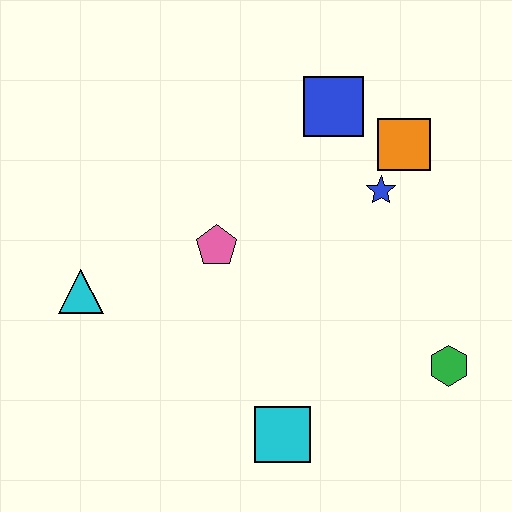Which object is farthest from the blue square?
The cyan square is farthest from the blue square.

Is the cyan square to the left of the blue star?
Yes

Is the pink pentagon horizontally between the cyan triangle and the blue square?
Yes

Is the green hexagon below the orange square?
Yes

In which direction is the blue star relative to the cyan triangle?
The blue star is to the right of the cyan triangle.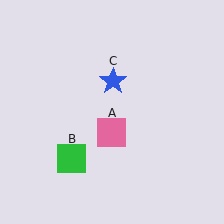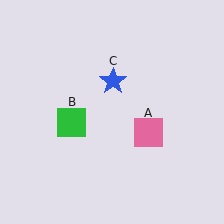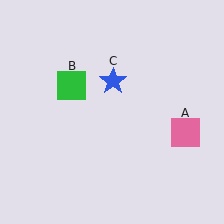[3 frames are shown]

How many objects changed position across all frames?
2 objects changed position: pink square (object A), green square (object B).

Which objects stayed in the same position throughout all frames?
Blue star (object C) remained stationary.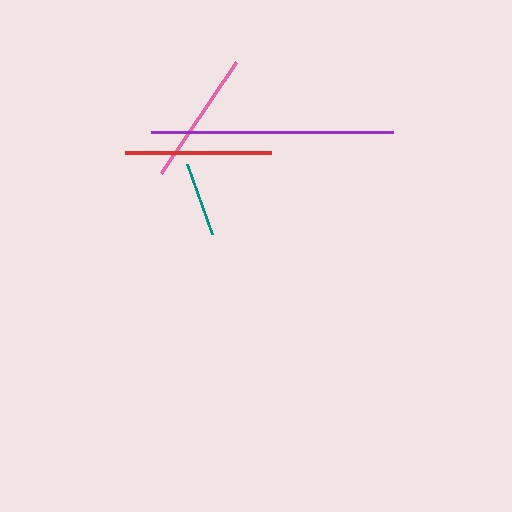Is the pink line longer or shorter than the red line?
The red line is longer than the pink line.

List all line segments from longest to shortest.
From longest to shortest: purple, red, pink, teal.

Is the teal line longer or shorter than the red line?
The red line is longer than the teal line.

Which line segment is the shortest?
The teal line is the shortest at approximately 74 pixels.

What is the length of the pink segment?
The pink segment is approximately 134 pixels long.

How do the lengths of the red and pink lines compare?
The red and pink lines are approximately the same length.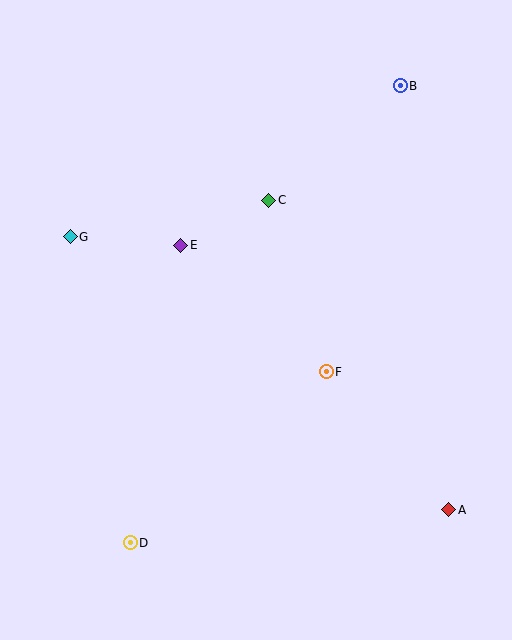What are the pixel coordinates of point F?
Point F is at (326, 372).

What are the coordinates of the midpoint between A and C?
The midpoint between A and C is at (359, 355).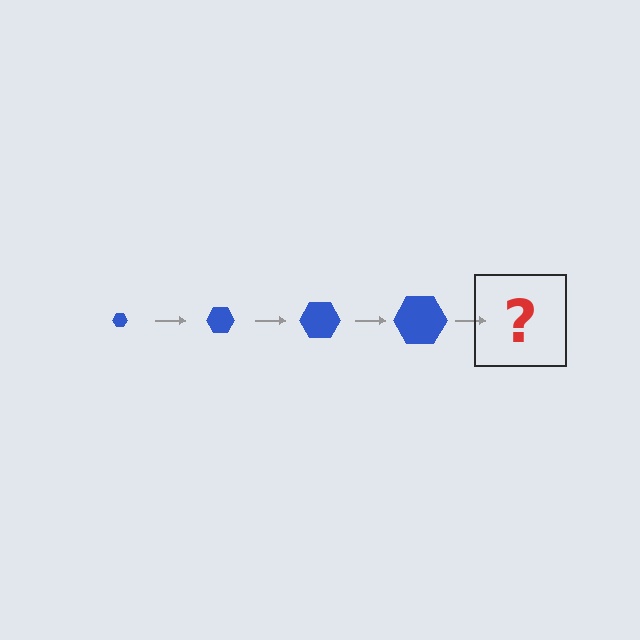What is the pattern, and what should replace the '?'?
The pattern is that the hexagon gets progressively larger each step. The '?' should be a blue hexagon, larger than the previous one.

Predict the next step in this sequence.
The next step is a blue hexagon, larger than the previous one.